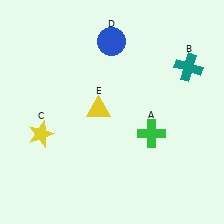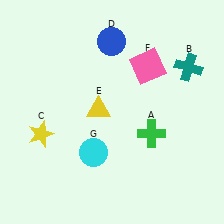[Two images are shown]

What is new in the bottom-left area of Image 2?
A cyan circle (G) was added in the bottom-left area of Image 2.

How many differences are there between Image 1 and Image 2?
There are 2 differences between the two images.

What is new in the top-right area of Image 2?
A pink square (F) was added in the top-right area of Image 2.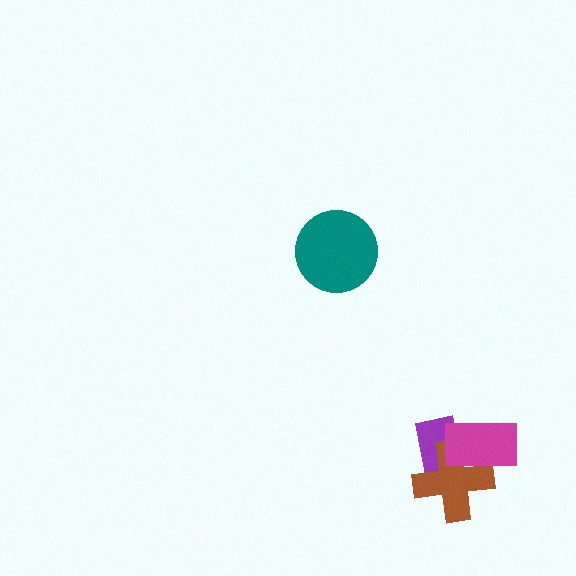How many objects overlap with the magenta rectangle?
2 objects overlap with the magenta rectangle.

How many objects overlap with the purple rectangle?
2 objects overlap with the purple rectangle.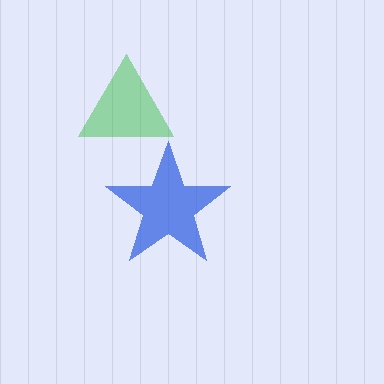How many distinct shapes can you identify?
There are 2 distinct shapes: a green triangle, a blue star.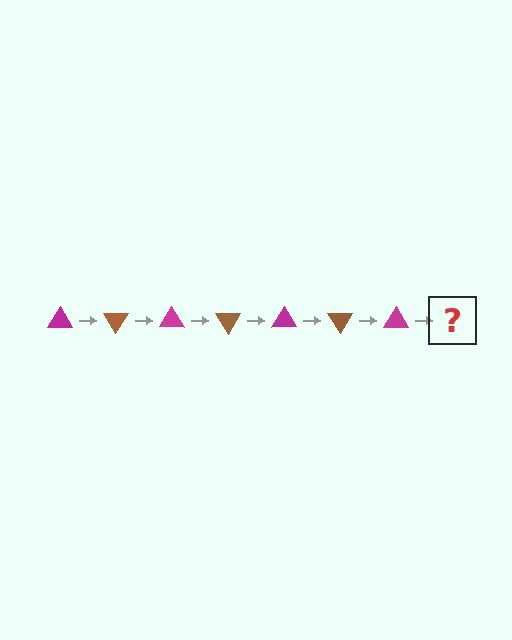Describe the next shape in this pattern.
It should be a brown triangle, rotated 420 degrees from the start.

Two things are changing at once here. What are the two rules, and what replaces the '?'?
The two rules are that it rotates 60 degrees each step and the color cycles through magenta and brown. The '?' should be a brown triangle, rotated 420 degrees from the start.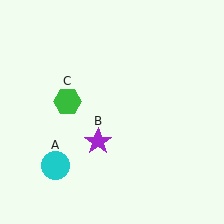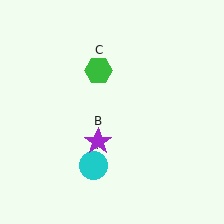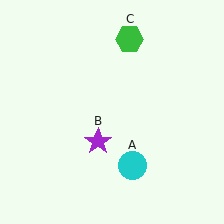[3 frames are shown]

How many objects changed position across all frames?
2 objects changed position: cyan circle (object A), green hexagon (object C).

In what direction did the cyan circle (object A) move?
The cyan circle (object A) moved right.